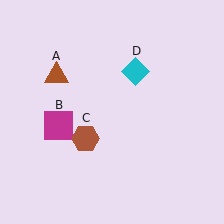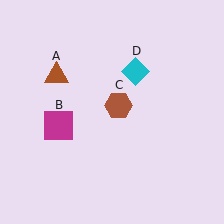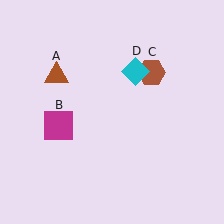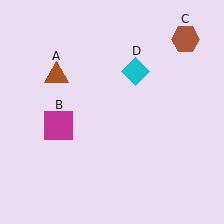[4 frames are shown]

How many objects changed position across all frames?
1 object changed position: brown hexagon (object C).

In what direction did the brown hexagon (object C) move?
The brown hexagon (object C) moved up and to the right.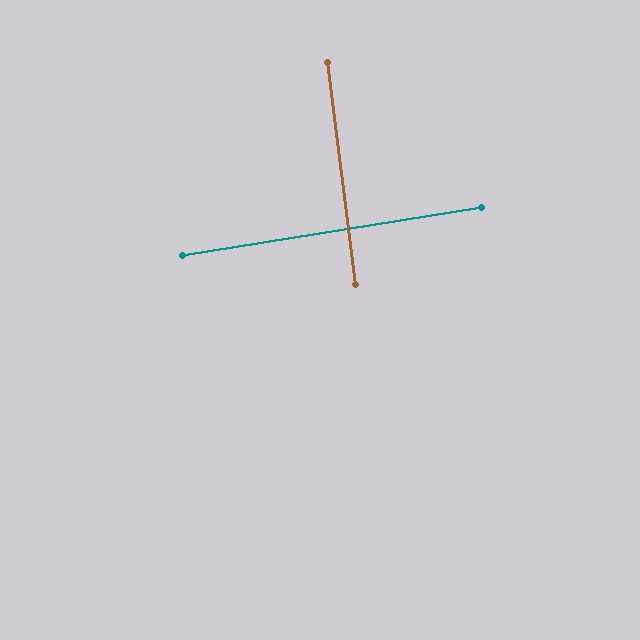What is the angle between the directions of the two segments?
Approximately 88 degrees.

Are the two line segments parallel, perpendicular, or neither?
Perpendicular — they meet at approximately 88°.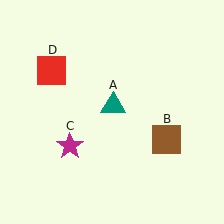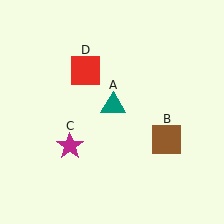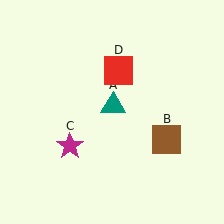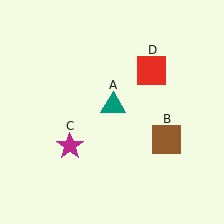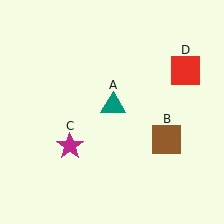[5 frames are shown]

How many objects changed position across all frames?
1 object changed position: red square (object D).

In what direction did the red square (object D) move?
The red square (object D) moved right.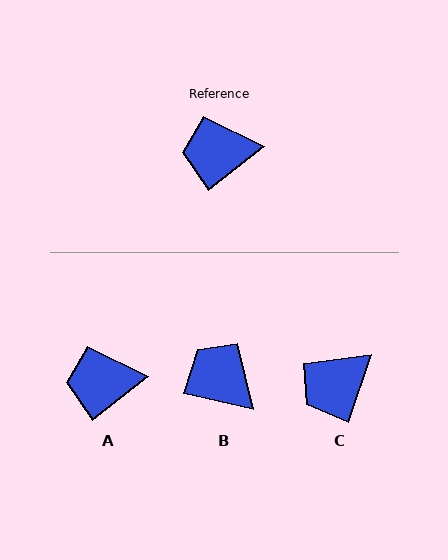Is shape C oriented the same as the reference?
No, it is off by about 34 degrees.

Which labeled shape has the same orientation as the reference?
A.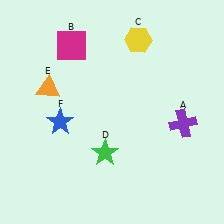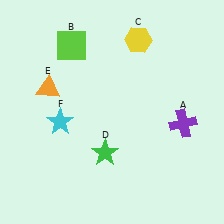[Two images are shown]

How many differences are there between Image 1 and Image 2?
There are 2 differences between the two images.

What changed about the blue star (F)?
In Image 1, F is blue. In Image 2, it changed to cyan.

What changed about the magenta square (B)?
In Image 1, B is magenta. In Image 2, it changed to lime.